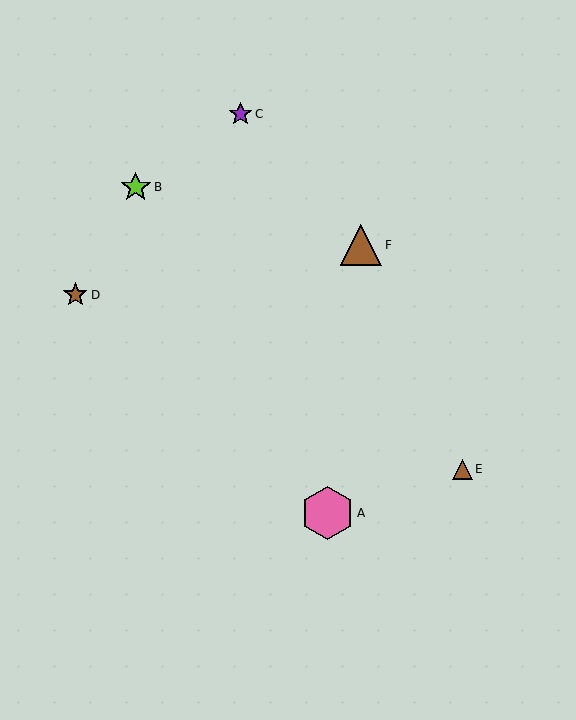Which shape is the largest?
The pink hexagon (labeled A) is the largest.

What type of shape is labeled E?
Shape E is a brown triangle.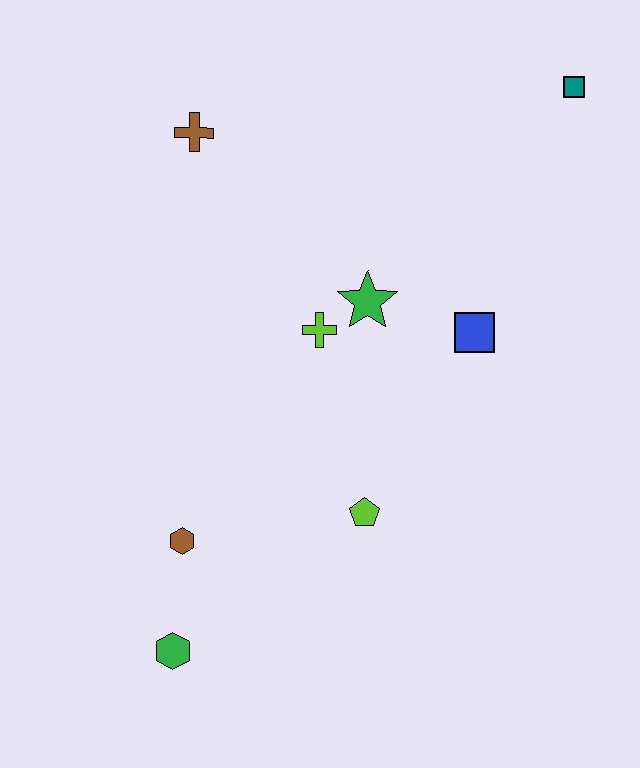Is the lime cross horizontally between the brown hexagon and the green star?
Yes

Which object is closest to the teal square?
The blue square is closest to the teal square.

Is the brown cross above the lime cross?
Yes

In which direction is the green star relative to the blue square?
The green star is to the left of the blue square.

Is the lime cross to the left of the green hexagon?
No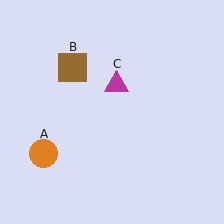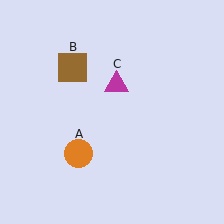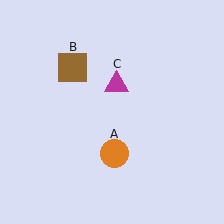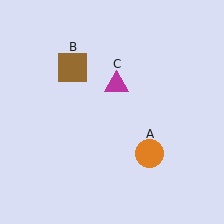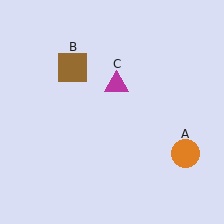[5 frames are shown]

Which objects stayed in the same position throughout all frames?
Brown square (object B) and magenta triangle (object C) remained stationary.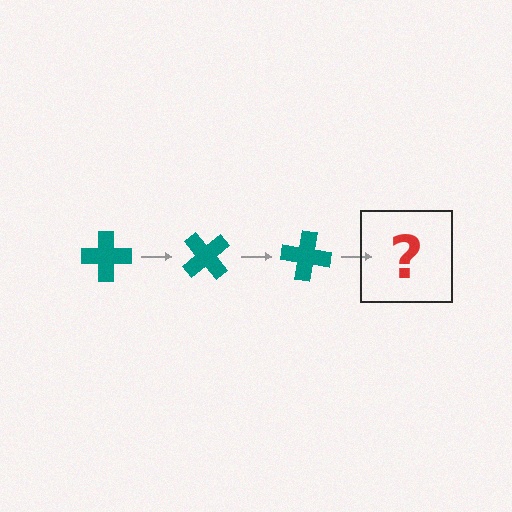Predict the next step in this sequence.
The next step is a teal cross rotated 150 degrees.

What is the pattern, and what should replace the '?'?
The pattern is that the cross rotates 50 degrees each step. The '?' should be a teal cross rotated 150 degrees.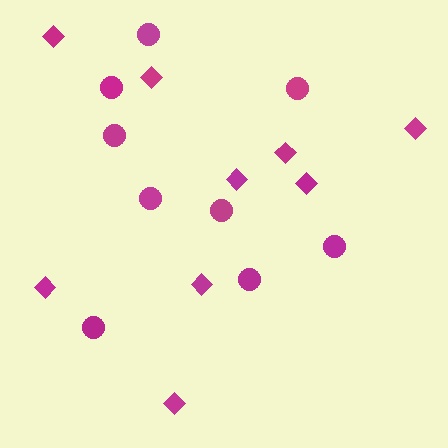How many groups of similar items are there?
There are 2 groups: one group of diamonds (9) and one group of circles (9).